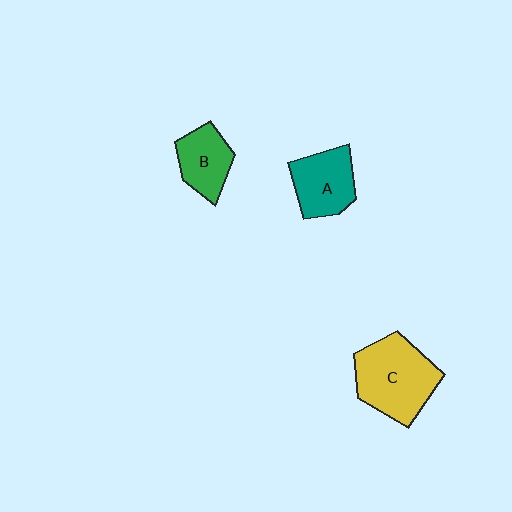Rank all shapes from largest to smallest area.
From largest to smallest: C (yellow), A (teal), B (green).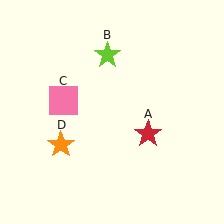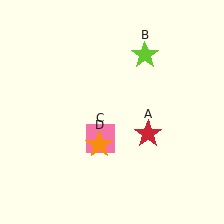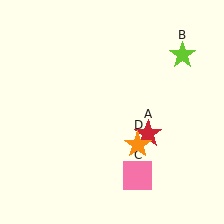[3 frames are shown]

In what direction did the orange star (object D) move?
The orange star (object D) moved right.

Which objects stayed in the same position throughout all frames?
Red star (object A) remained stationary.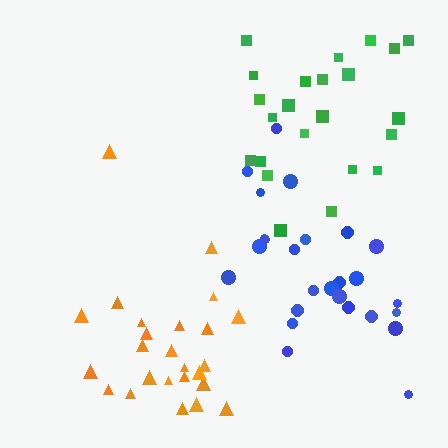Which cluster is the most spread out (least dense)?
Orange.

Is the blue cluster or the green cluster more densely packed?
Blue.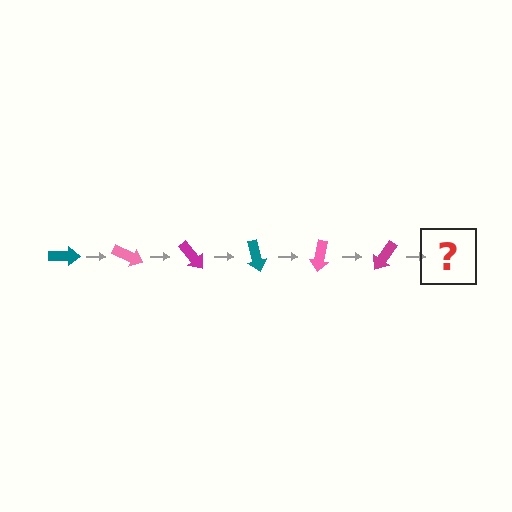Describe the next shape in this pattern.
It should be a teal arrow, rotated 150 degrees from the start.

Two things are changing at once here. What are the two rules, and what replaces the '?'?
The two rules are that it rotates 25 degrees each step and the color cycles through teal, pink, and magenta. The '?' should be a teal arrow, rotated 150 degrees from the start.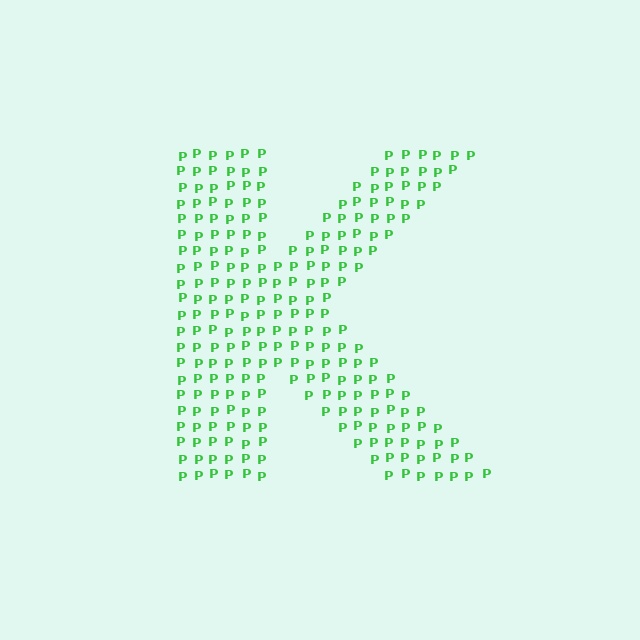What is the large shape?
The large shape is the letter K.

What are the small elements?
The small elements are letter P's.